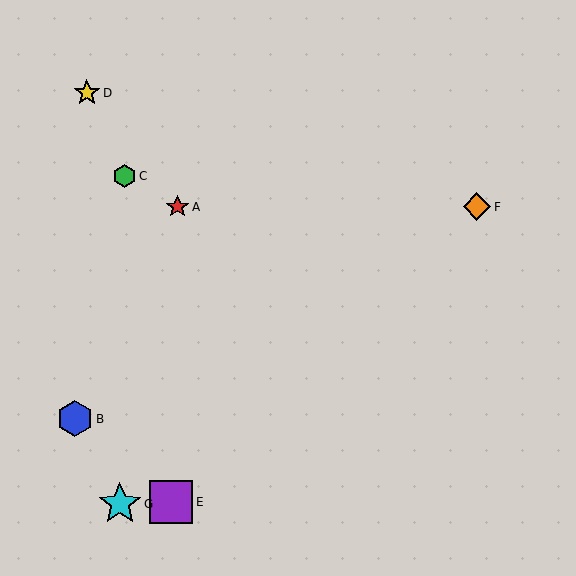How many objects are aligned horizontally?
2 objects (A, F) are aligned horizontally.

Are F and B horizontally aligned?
No, F is at y≈207 and B is at y≈419.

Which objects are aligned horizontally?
Objects A, F are aligned horizontally.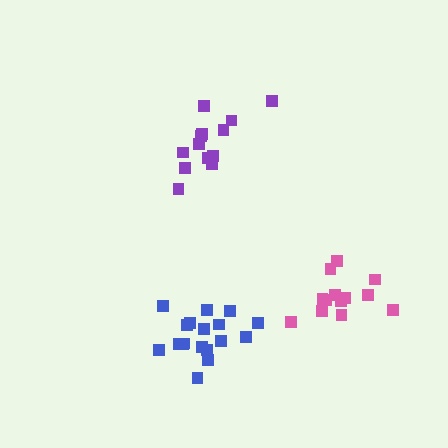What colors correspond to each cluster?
The clusters are colored: blue, purple, pink.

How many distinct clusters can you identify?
There are 3 distinct clusters.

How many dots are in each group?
Group 1: 18 dots, Group 2: 13 dots, Group 3: 13 dots (44 total).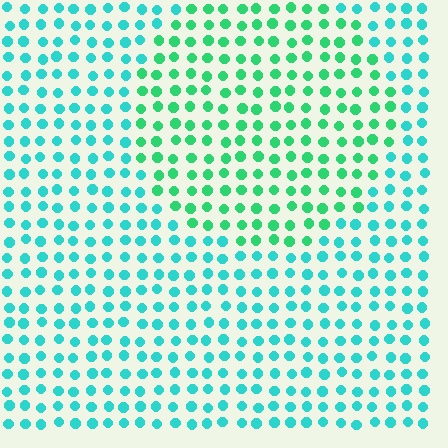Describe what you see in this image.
The image is filled with small cyan elements in a uniform arrangement. A circle-shaped region is visible where the elements are tinted to a slightly different hue, forming a subtle color boundary.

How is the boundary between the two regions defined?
The boundary is defined purely by a slight shift in hue (about 33 degrees). Spacing, size, and orientation are identical on both sides.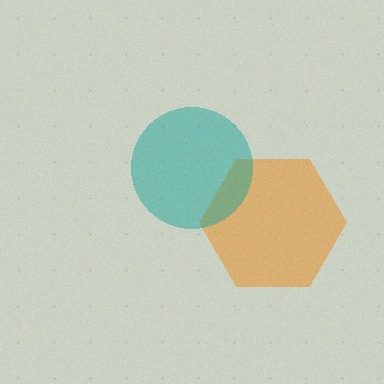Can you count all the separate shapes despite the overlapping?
Yes, there are 2 separate shapes.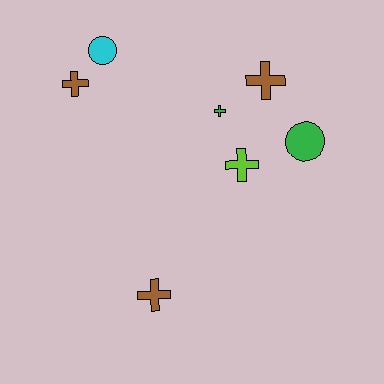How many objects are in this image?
There are 7 objects.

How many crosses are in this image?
There are 5 crosses.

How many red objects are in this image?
There are no red objects.